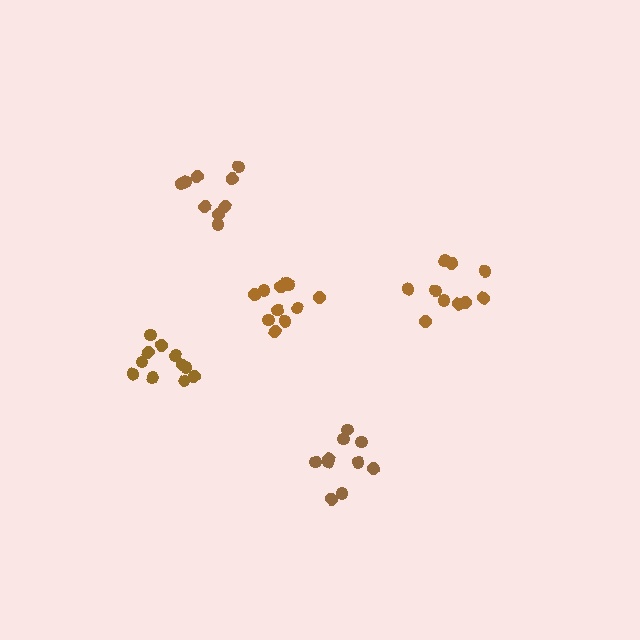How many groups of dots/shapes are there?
There are 5 groups.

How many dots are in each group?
Group 1: 9 dots, Group 2: 11 dots, Group 3: 10 dots, Group 4: 10 dots, Group 5: 11 dots (51 total).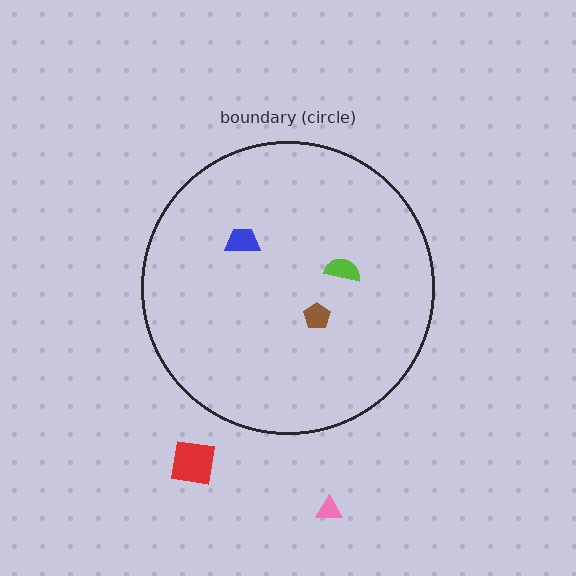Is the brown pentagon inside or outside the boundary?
Inside.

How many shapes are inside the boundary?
3 inside, 2 outside.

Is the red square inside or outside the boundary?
Outside.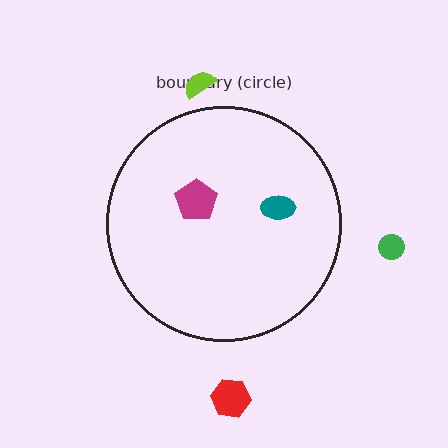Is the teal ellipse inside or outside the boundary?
Inside.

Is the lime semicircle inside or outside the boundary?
Outside.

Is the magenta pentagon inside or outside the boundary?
Inside.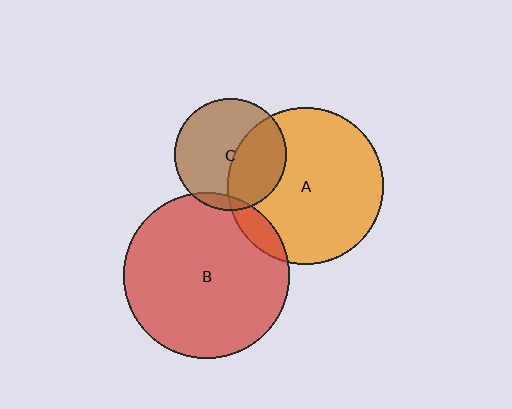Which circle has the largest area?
Circle B (red).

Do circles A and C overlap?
Yes.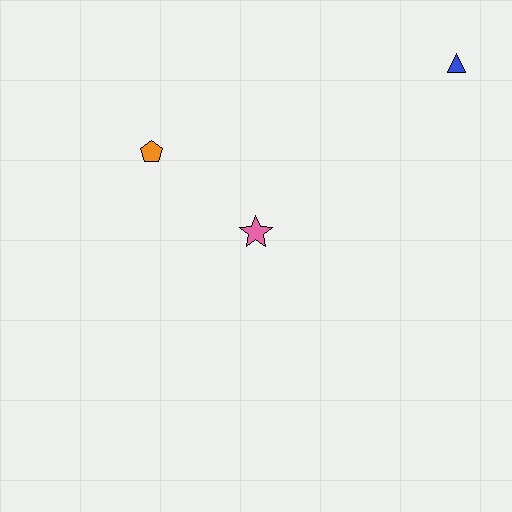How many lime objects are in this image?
There are no lime objects.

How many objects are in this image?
There are 3 objects.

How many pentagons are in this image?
There is 1 pentagon.